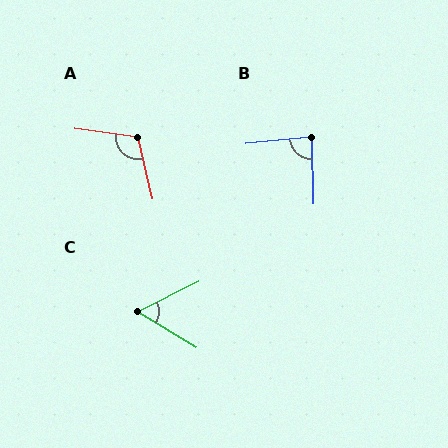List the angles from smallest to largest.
C (57°), B (85°), A (111°).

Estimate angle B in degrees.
Approximately 85 degrees.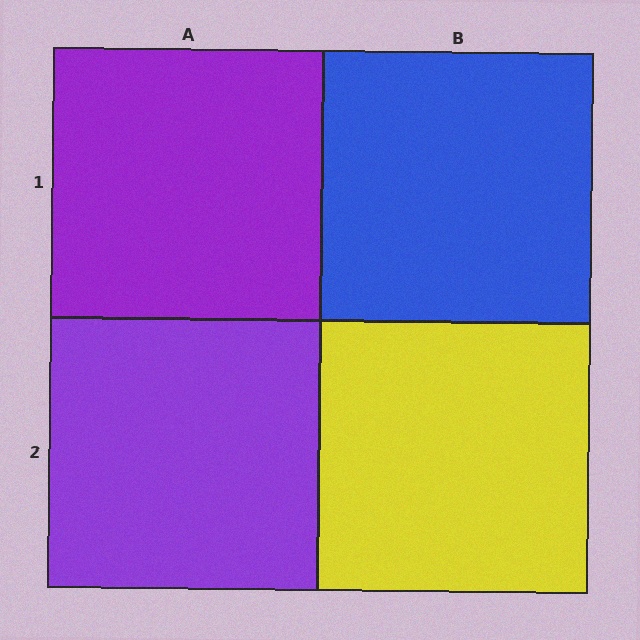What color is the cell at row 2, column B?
Yellow.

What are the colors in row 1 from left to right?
Purple, blue.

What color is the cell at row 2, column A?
Purple.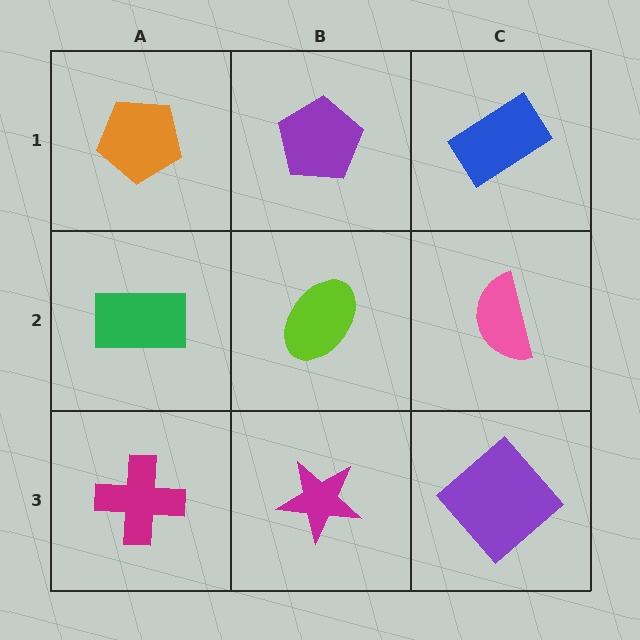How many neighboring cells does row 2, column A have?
3.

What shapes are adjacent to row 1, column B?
A lime ellipse (row 2, column B), an orange pentagon (row 1, column A), a blue rectangle (row 1, column C).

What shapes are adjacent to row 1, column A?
A green rectangle (row 2, column A), a purple pentagon (row 1, column B).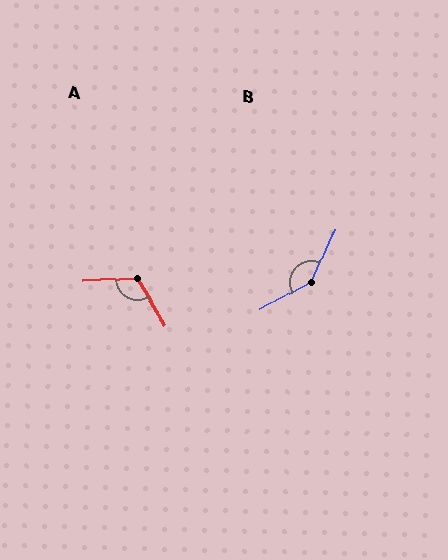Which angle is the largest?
B, at approximately 144 degrees.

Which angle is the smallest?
A, at approximately 118 degrees.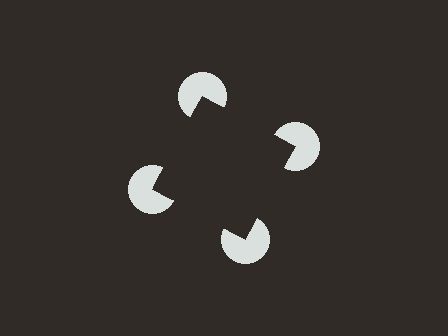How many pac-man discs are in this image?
There are 4 — one at each vertex of the illusory square.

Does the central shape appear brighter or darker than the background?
It typically appears slightly darker than the background, even though no actual brightness change is drawn.